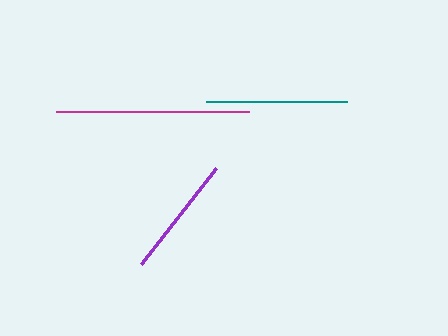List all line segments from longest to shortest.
From longest to shortest: magenta, teal, purple.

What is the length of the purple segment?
The purple segment is approximately 122 pixels long.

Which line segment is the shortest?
The purple line is the shortest at approximately 122 pixels.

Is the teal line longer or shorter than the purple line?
The teal line is longer than the purple line.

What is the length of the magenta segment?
The magenta segment is approximately 193 pixels long.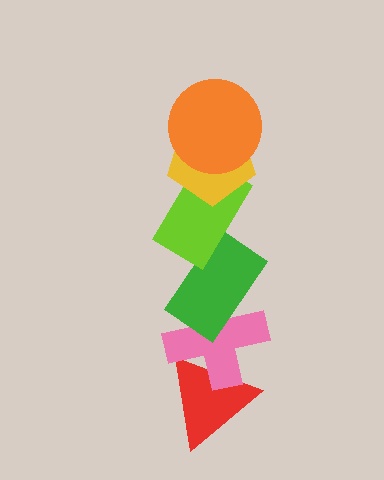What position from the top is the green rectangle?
The green rectangle is 4th from the top.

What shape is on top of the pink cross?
The green rectangle is on top of the pink cross.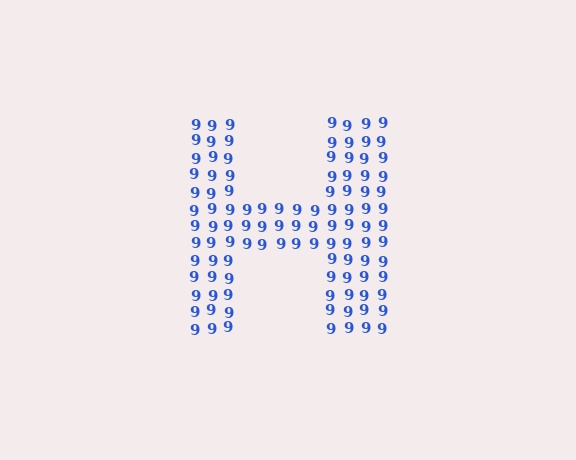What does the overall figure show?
The overall figure shows the letter H.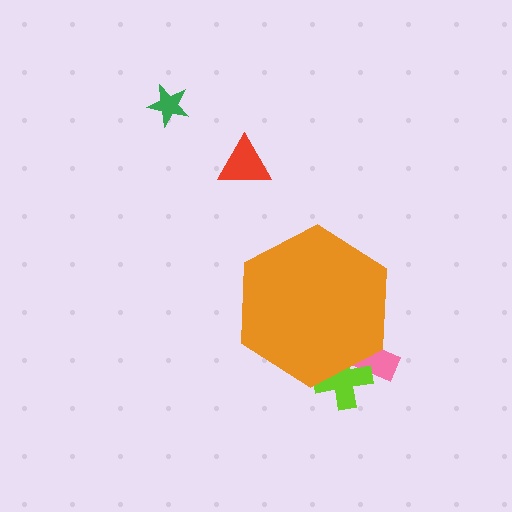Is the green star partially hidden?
No, the green star is fully visible.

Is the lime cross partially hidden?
Yes, the lime cross is partially hidden behind the orange hexagon.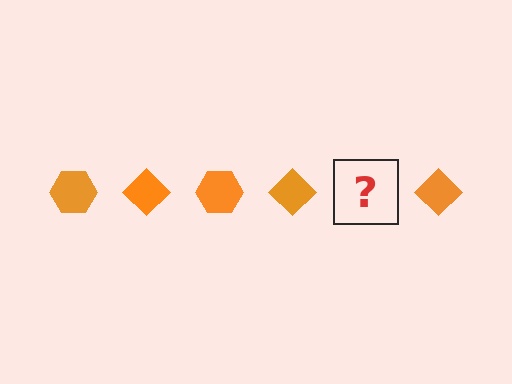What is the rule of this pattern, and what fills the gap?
The rule is that the pattern cycles through hexagon, diamond shapes in orange. The gap should be filled with an orange hexagon.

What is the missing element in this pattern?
The missing element is an orange hexagon.